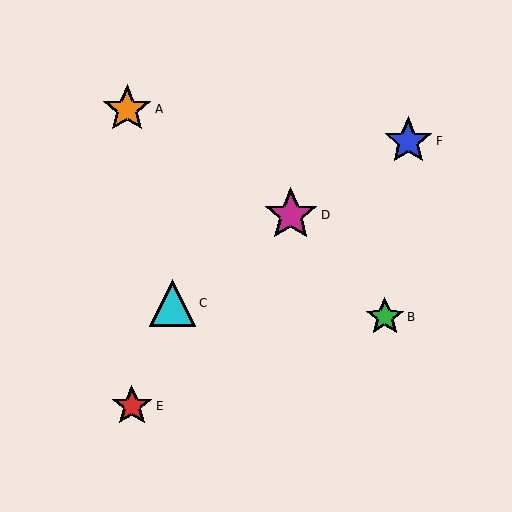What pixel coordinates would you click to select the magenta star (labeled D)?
Click at (291, 215) to select the magenta star D.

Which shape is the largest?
The magenta star (labeled D) is the largest.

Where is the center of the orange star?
The center of the orange star is at (127, 109).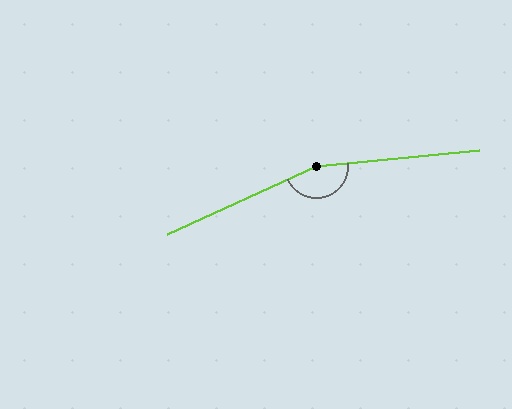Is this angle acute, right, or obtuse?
It is obtuse.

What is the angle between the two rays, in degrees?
Approximately 161 degrees.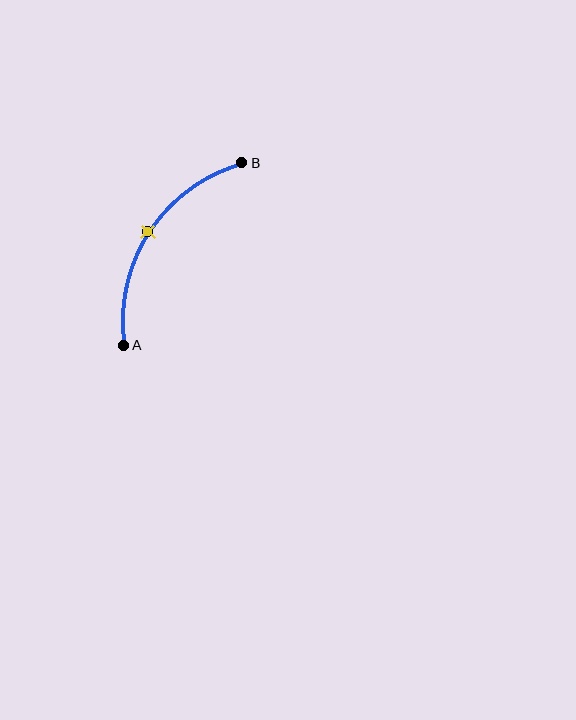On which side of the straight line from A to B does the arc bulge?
The arc bulges to the left of the straight line connecting A and B.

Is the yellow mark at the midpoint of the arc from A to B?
Yes. The yellow mark lies on the arc at equal arc-length from both A and B — it is the arc midpoint.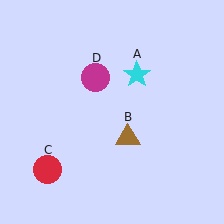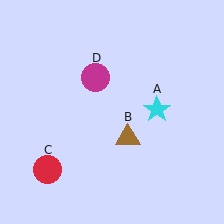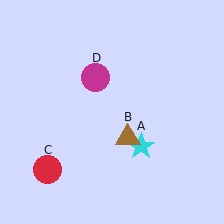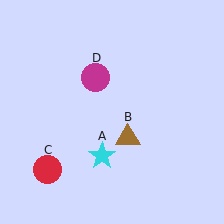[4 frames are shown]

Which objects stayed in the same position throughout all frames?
Brown triangle (object B) and red circle (object C) and magenta circle (object D) remained stationary.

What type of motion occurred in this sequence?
The cyan star (object A) rotated clockwise around the center of the scene.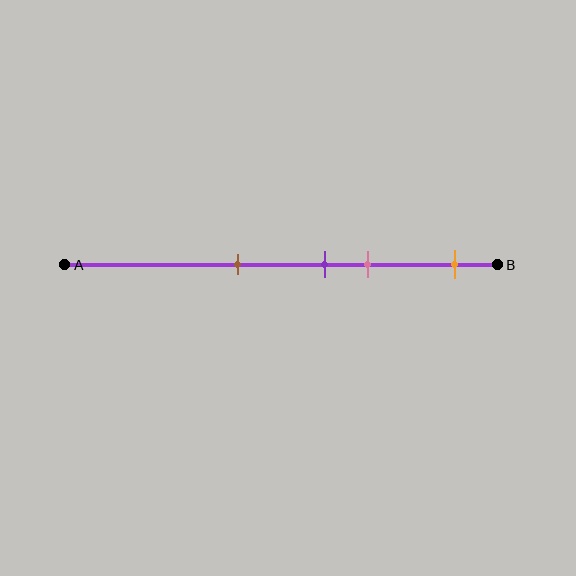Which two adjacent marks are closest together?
The purple and pink marks are the closest adjacent pair.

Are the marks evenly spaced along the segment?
No, the marks are not evenly spaced.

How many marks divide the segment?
There are 4 marks dividing the segment.